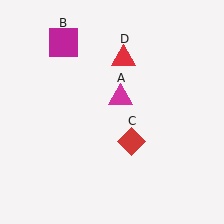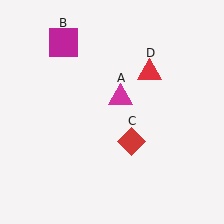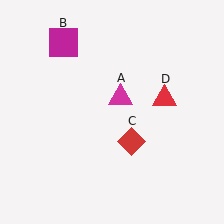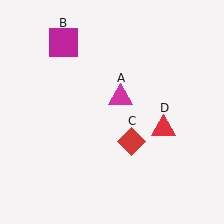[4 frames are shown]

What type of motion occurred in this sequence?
The red triangle (object D) rotated clockwise around the center of the scene.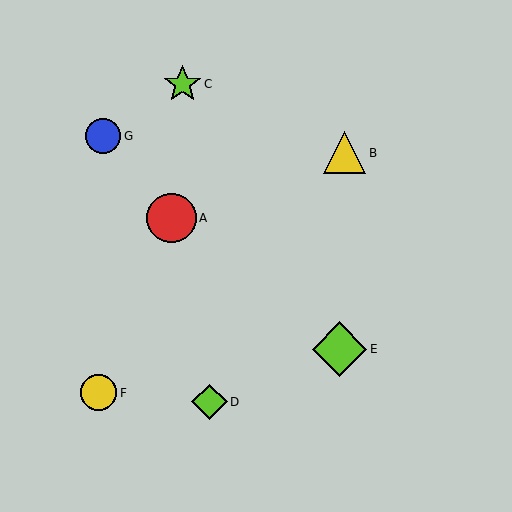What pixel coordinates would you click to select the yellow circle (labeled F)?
Click at (99, 393) to select the yellow circle F.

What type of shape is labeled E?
Shape E is a lime diamond.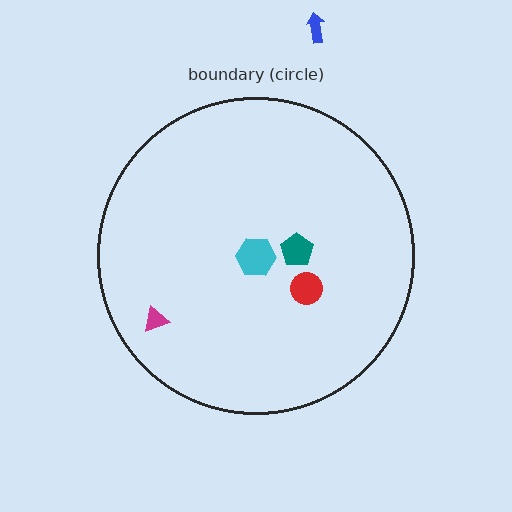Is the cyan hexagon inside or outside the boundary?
Inside.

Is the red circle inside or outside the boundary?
Inside.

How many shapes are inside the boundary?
4 inside, 1 outside.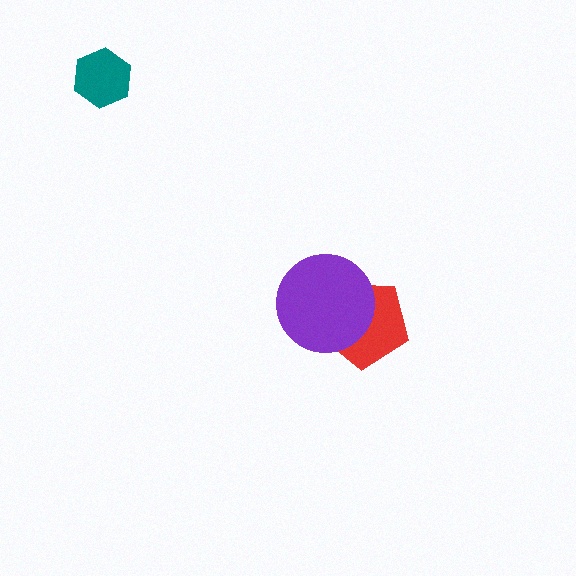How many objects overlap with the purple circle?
1 object overlaps with the purple circle.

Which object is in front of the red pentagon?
The purple circle is in front of the red pentagon.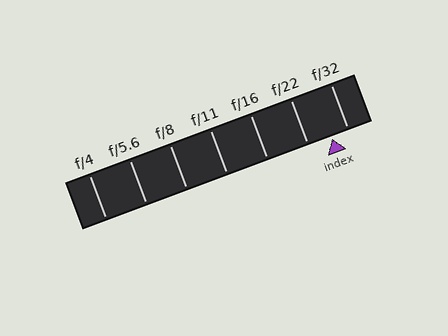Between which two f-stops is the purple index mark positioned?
The index mark is between f/22 and f/32.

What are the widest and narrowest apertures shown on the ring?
The widest aperture shown is f/4 and the narrowest is f/32.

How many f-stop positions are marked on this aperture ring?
There are 7 f-stop positions marked.